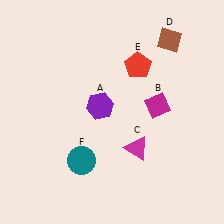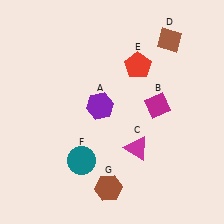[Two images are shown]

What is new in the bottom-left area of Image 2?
A brown hexagon (G) was added in the bottom-left area of Image 2.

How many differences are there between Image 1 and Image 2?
There is 1 difference between the two images.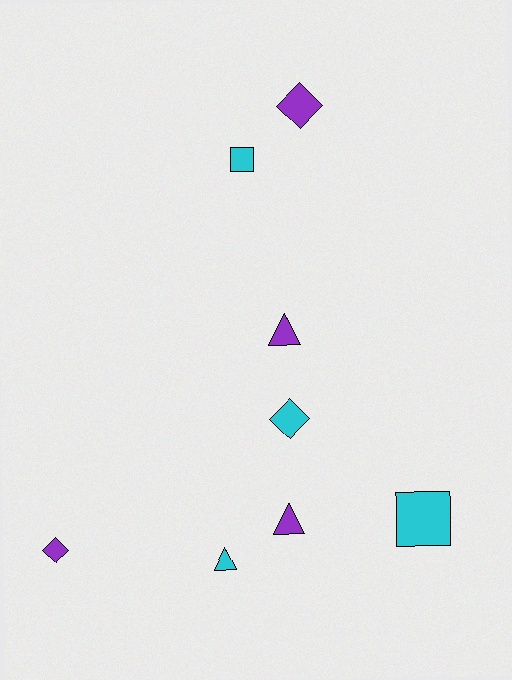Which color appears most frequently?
Purple, with 4 objects.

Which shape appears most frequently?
Triangle, with 3 objects.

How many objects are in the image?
There are 8 objects.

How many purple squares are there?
There are no purple squares.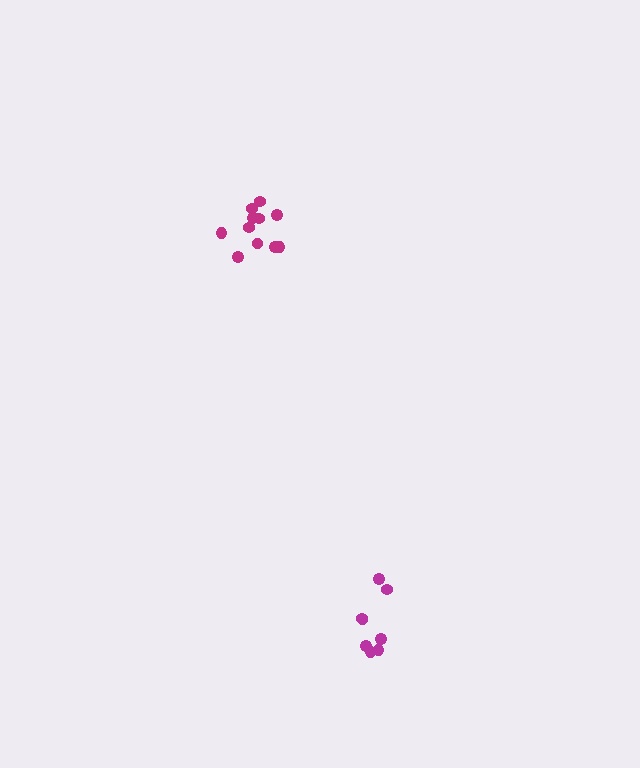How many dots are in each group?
Group 1: 8 dots, Group 2: 11 dots (19 total).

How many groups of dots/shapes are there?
There are 2 groups.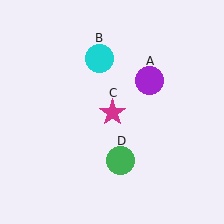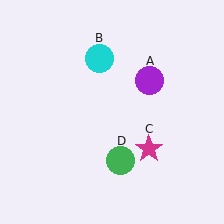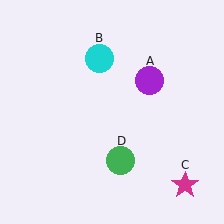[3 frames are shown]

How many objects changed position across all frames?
1 object changed position: magenta star (object C).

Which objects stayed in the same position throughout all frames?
Purple circle (object A) and cyan circle (object B) and green circle (object D) remained stationary.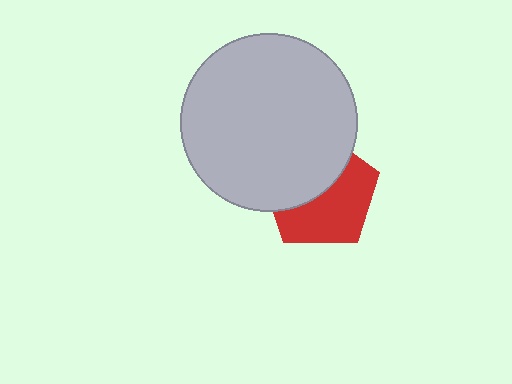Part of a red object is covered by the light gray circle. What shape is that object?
It is a pentagon.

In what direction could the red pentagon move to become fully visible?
The red pentagon could move toward the lower-right. That would shift it out from behind the light gray circle entirely.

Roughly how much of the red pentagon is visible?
About half of it is visible (roughly 54%).